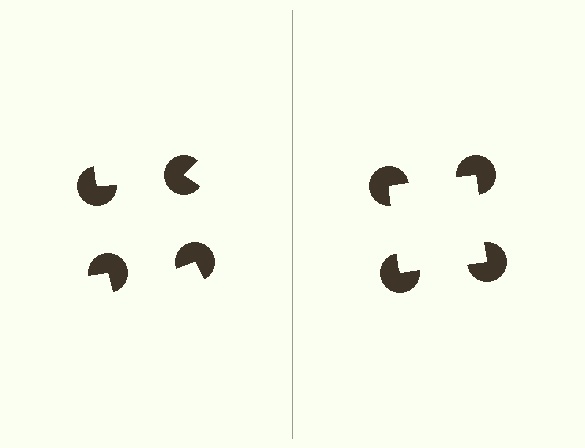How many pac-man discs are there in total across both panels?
8 — 4 on each side.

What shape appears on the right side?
An illusory square.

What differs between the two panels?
The pac-man discs are positioned identically on both sides; only the wedge orientations differ. On the right they align to a square; on the left they are misaligned.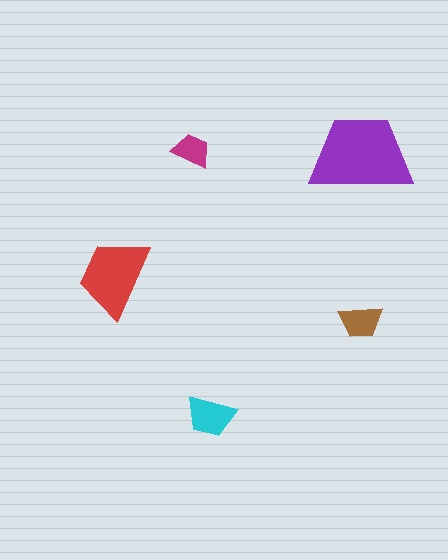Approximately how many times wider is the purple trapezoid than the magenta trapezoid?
About 2.5 times wider.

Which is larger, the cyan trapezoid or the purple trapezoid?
The purple one.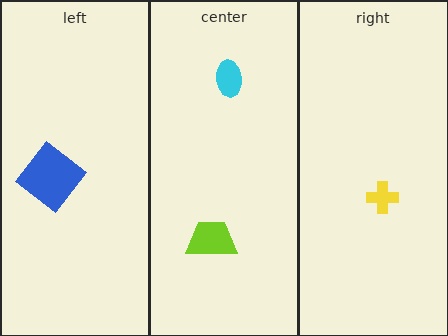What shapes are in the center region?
The lime trapezoid, the cyan ellipse.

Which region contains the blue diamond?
The left region.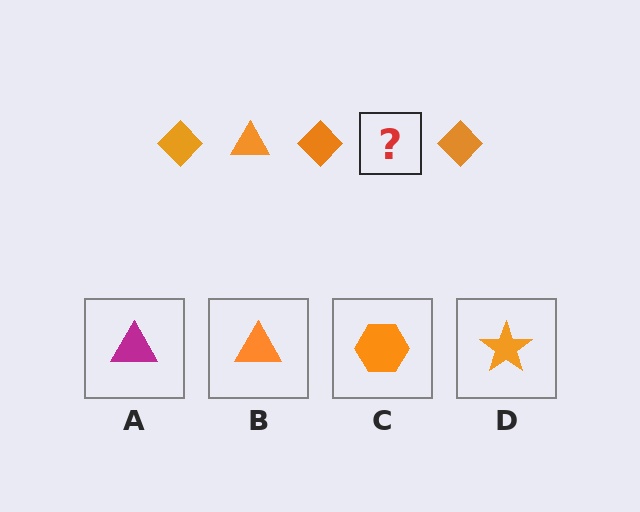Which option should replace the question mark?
Option B.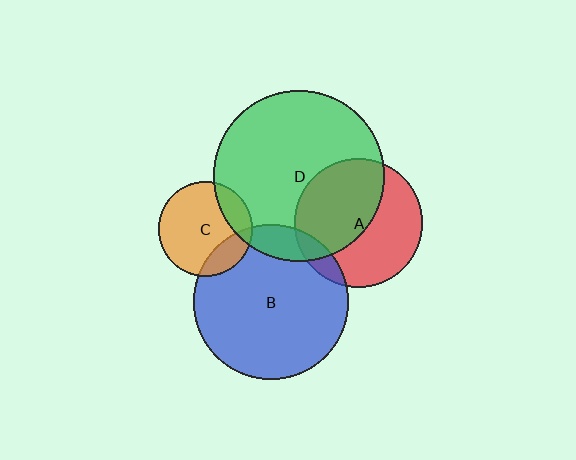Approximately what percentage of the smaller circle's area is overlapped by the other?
Approximately 50%.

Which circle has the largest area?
Circle D (green).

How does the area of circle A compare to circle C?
Approximately 1.9 times.